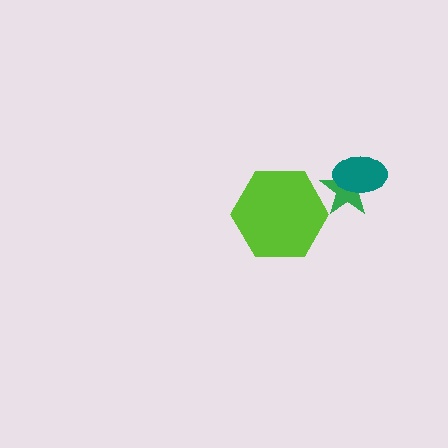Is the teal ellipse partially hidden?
No, no other shape covers it.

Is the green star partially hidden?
Yes, it is partially covered by another shape.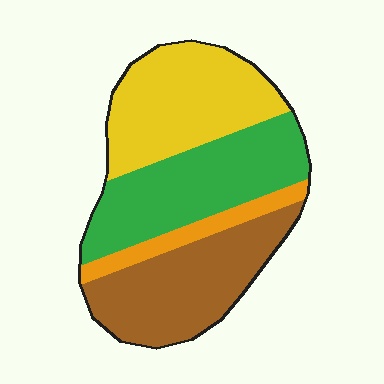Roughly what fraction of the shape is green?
Green covers around 30% of the shape.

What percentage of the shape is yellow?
Yellow takes up about one third (1/3) of the shape.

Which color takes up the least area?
Orange, at roughly 10%.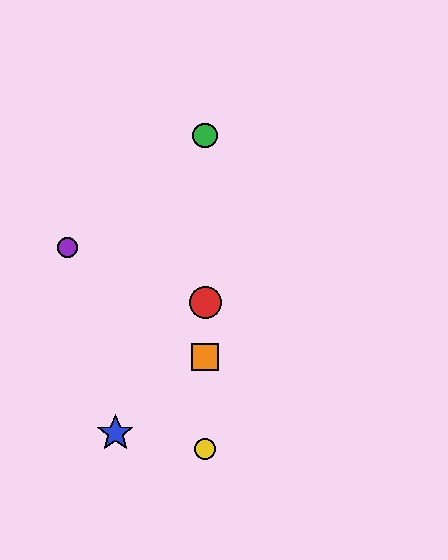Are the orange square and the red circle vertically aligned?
Yes, both are at x≈205.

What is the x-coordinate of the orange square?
The orange square is at x≈205.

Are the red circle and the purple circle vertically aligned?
No, the red circle is at x≈205 and the purple circle is at x≈67.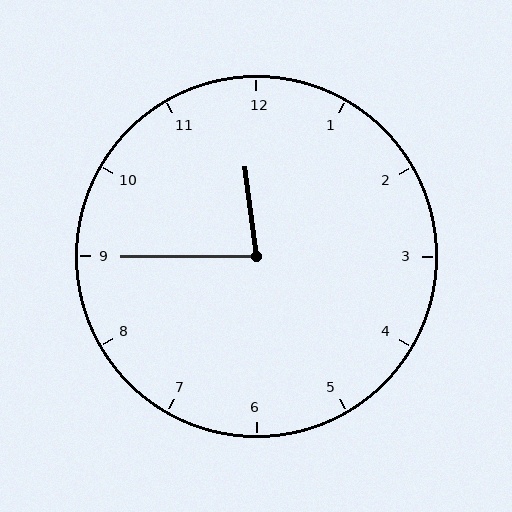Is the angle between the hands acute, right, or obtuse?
It is acute.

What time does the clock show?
11:45.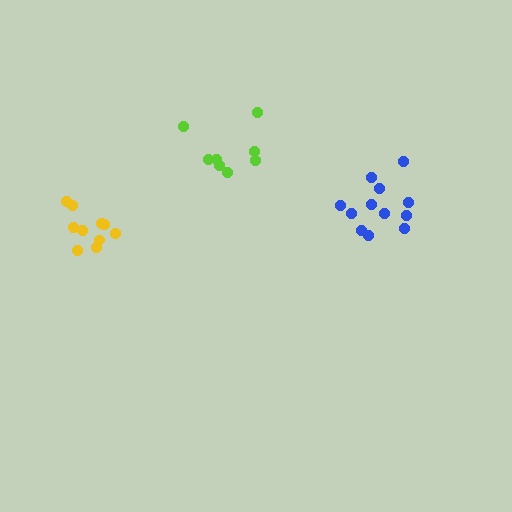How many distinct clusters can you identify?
There are 3 distinct clusters.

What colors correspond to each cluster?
The clusters are colored: blue, yellow, lime.